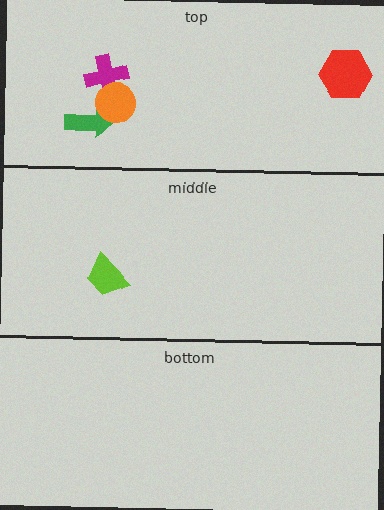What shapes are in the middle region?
The lime trapezoid.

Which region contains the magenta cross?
The top region.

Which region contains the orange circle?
The top region.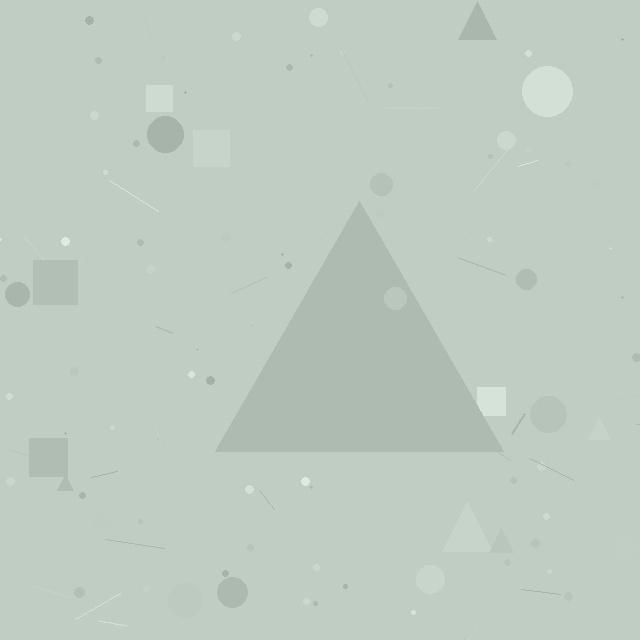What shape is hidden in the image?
A triangle is hidden in the image.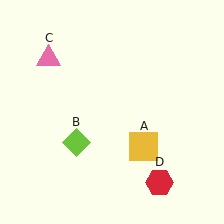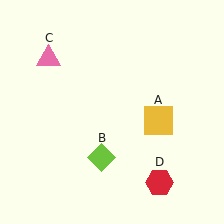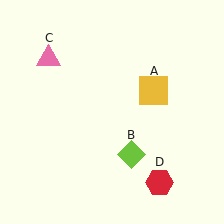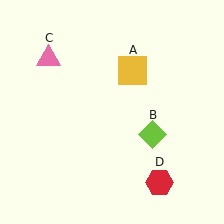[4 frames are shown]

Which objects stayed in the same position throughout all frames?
Pink triangle (object C) and red hexagon (object D) remained stationary.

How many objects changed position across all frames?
2 objects changed position: yellow square (object A), lime diamond (object B).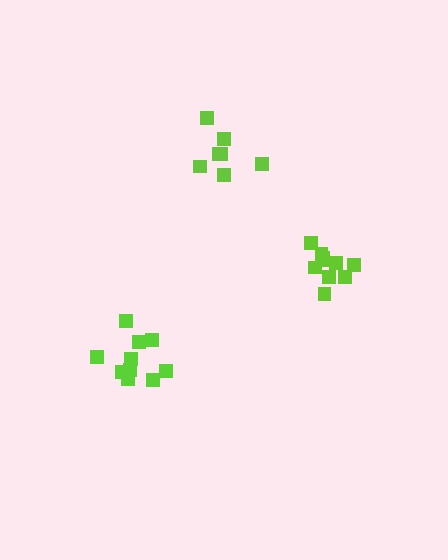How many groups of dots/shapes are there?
There are 3 groups.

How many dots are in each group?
Group 1: 10 dots, Group 2: 10 dots, Group 3: 7 dots (27 total).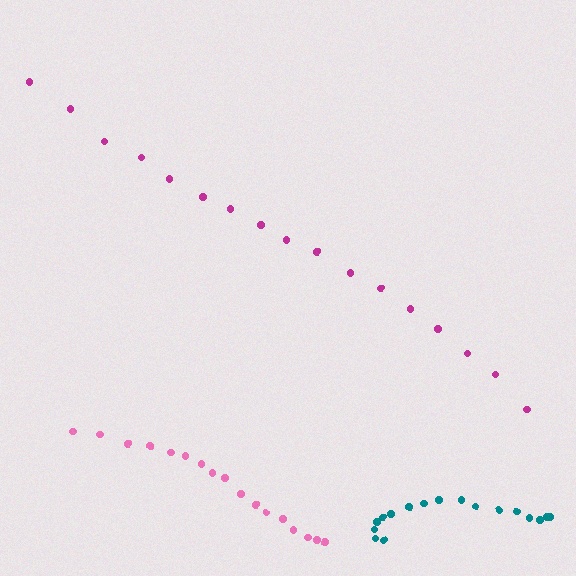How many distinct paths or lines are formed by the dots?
There are 3 distinct paths.